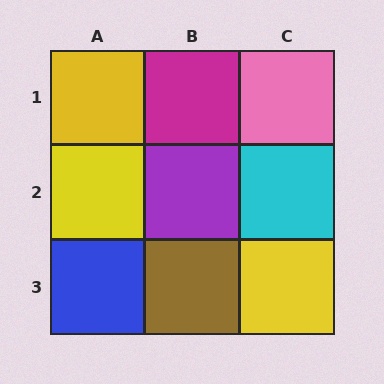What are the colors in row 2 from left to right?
Yellow, purple, cyan.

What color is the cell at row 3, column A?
Blue.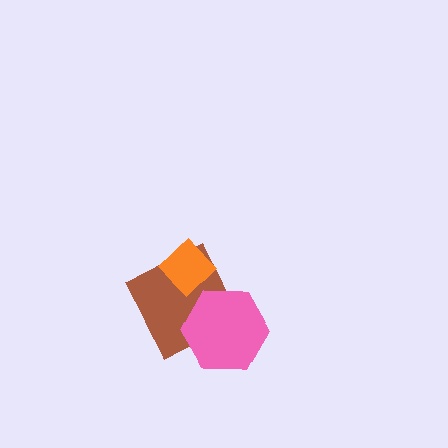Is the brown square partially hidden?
Yes, it is partially covered by another shape.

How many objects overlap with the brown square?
2 objects overlap with the brown square.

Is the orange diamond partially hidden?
No, no other shape covers it.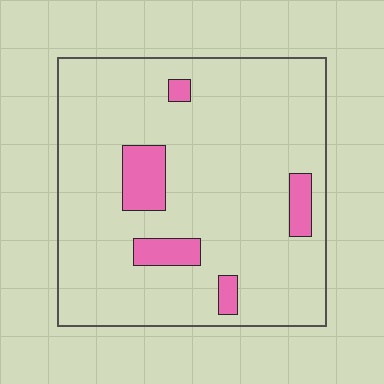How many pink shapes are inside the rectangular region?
5.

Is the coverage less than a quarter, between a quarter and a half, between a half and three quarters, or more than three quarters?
Less than a quarter.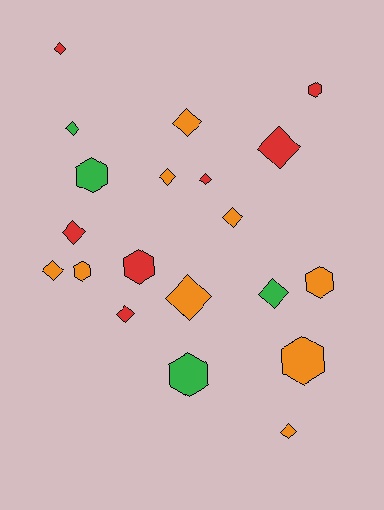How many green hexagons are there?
There are 2 green hexagons.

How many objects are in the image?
There are 20 objects.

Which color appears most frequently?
Orange, with 9 objects.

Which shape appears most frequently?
Diamond, with 13 objects.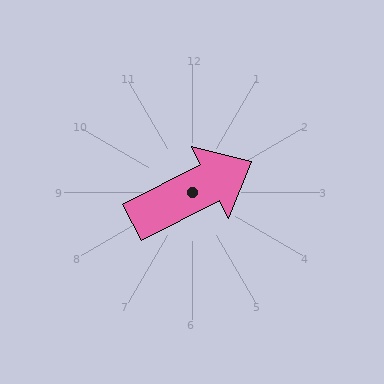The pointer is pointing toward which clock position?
Roughly 2 o'clock.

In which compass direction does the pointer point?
Northeast.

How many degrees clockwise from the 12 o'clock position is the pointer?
Approximately 63 degrees.